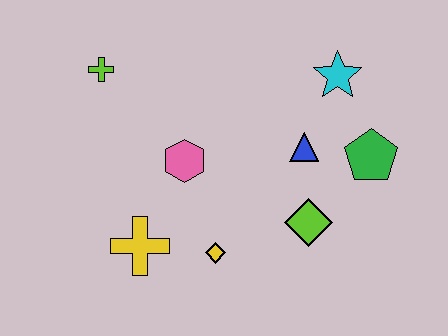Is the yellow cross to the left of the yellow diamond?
Yes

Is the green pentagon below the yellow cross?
No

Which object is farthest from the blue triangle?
The lime cross is farthest from the blue triangle.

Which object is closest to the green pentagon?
The blue triangle is closest to the green pentagon.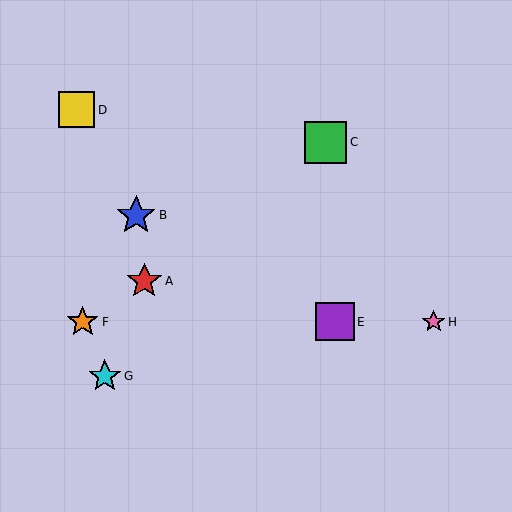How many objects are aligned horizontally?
3 objects (E, F, H) are aligned horizontally.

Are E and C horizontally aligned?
No, E is at y≈322 and C is at y≈142.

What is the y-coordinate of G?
Object G is at y≈376.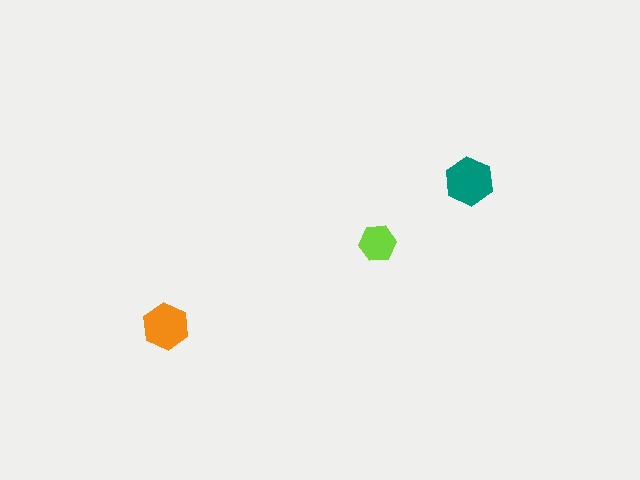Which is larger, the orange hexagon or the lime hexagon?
The orange one.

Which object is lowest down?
The orange hexagon is bottommost.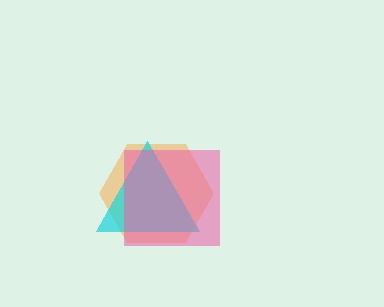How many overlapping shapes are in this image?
There are 3 overlapping shapes in the image.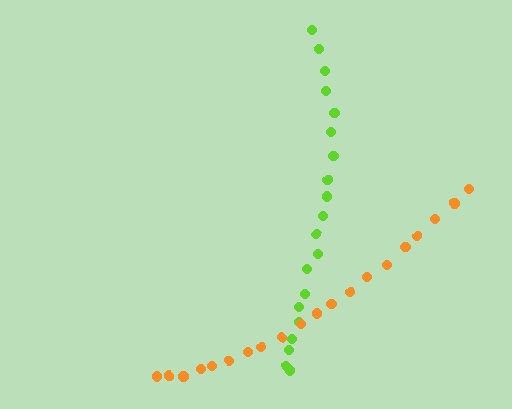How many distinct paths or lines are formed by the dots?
There are 2 distinct paths.